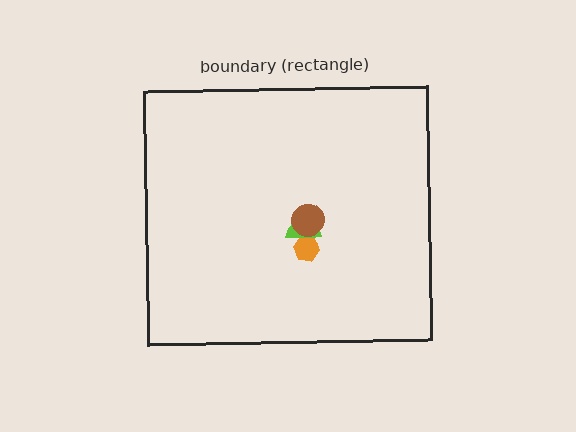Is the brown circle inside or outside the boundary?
Inside.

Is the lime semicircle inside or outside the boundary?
Inside.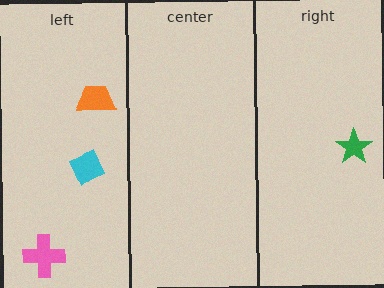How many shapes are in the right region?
1.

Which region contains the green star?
The right region.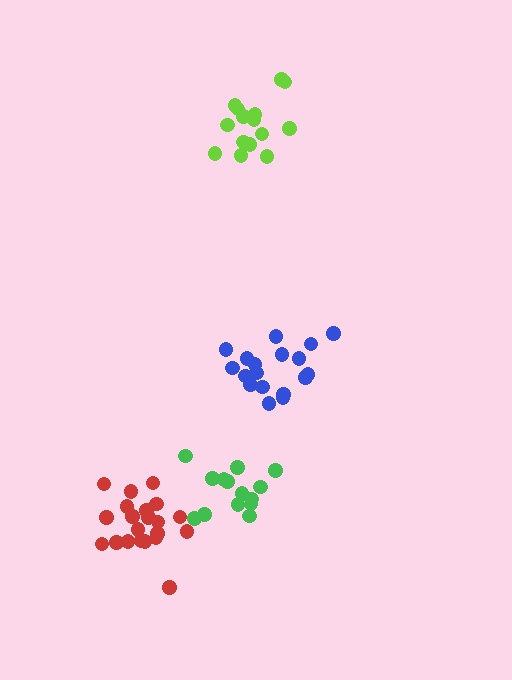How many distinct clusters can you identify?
There are 4 distinct clusters.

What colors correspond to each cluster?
The clusters are colored: red, blue, lime, green.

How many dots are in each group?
Group 1: 21 dots, Group 2: 18 dots, Group 3: 15 dots, Group 4: 15 dots (69 total).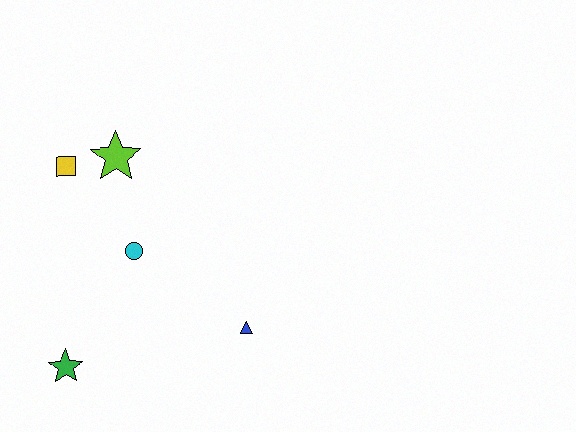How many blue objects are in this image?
There is 1 blue object.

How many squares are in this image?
There is 1 square.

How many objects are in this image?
There are 5 objects.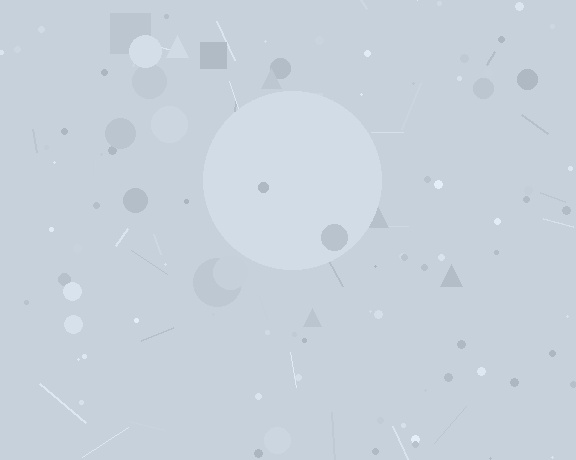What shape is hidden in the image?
A circle is hidden in the image.